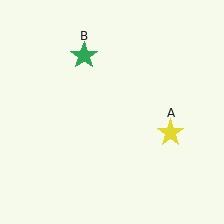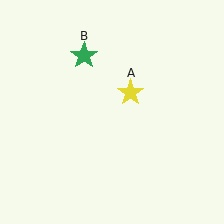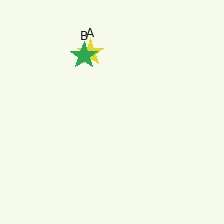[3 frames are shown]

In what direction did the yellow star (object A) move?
The yellow star (object A) moved up and to the left.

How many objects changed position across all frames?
1 object changed position: yellow star (object A).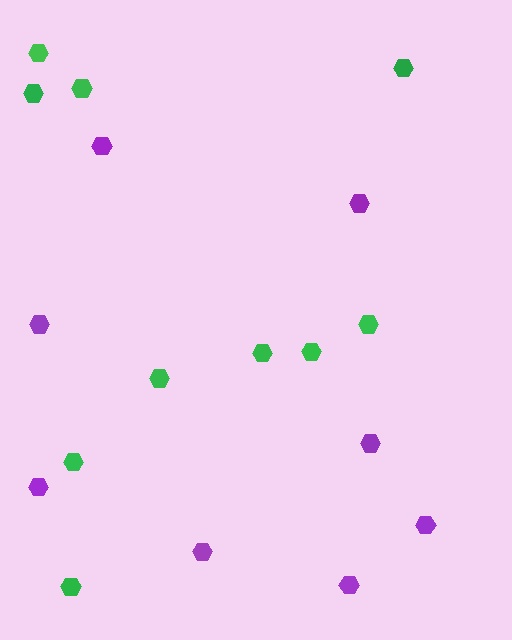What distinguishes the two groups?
There are 2 groups: one group of green hexagons (10) and one group of purple hexagons (8).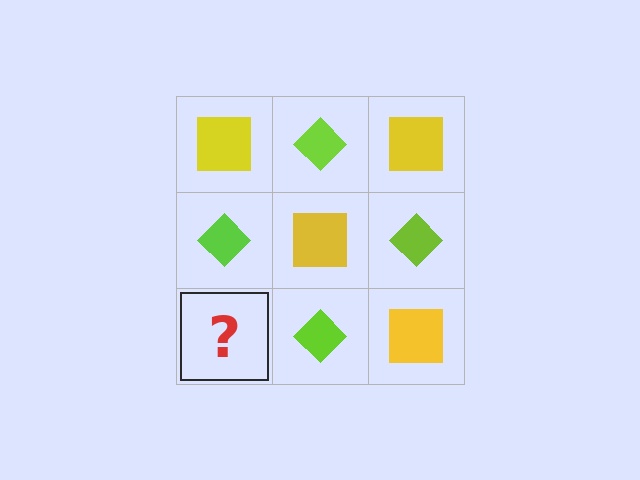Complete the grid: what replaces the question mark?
The question mark should be replaced with a yellow square.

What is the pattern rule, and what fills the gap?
The rule is that it alternates yellow square and lime diamond in a checkerboard pattern. The gap should be filled with a yellow square.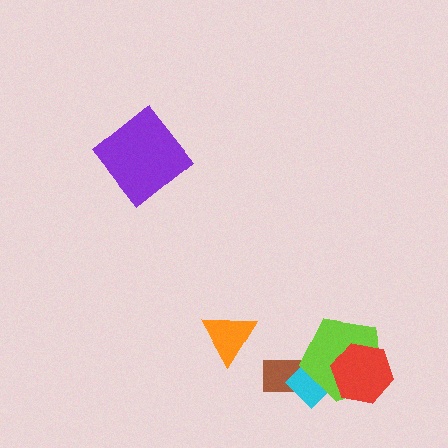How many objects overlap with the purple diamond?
0 objects overlap with the purple diamond.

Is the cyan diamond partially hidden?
Yes, it is partially covered by another shape.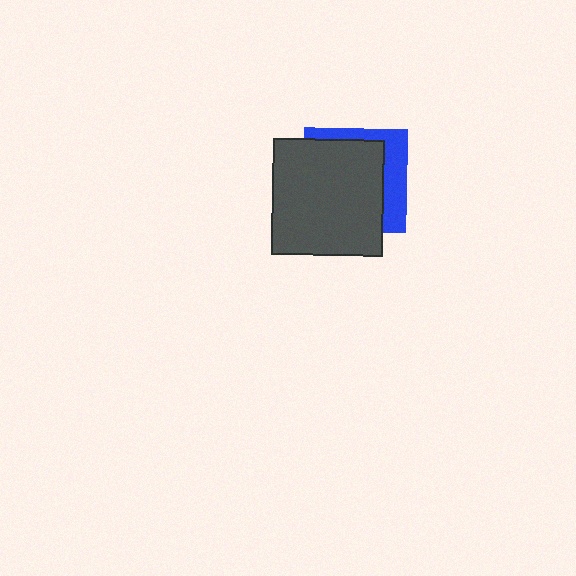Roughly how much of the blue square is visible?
A small part of it is visible (roughly 30%).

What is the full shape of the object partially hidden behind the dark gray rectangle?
The partially hidden object is a blue square.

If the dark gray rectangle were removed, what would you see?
You would see the complete blue square.